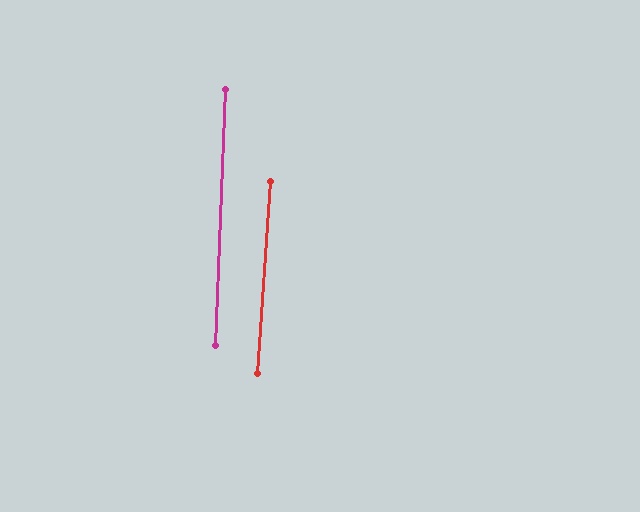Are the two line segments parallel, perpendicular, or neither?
Parallel — their directions differ by only 1.3°.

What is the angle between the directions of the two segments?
Approximately 1 degree.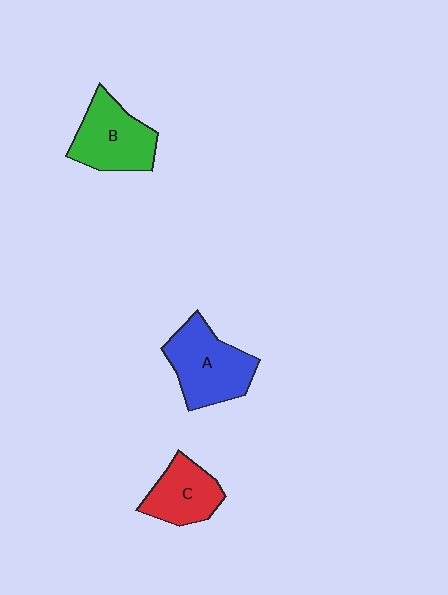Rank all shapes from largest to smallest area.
From largest to smallest: A (blue), B (green), C (red).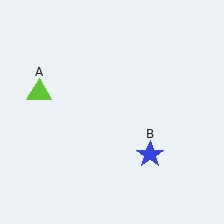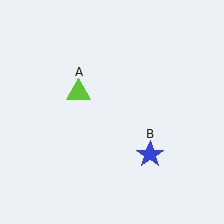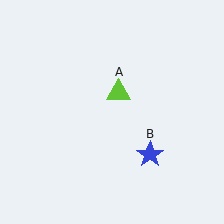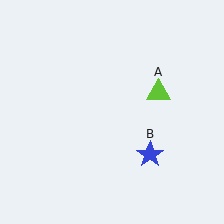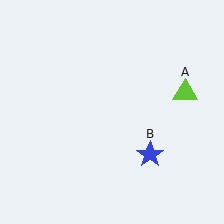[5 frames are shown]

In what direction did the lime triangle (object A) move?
The lime triangle (object A) moved right.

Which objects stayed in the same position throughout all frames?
Blue star (object B) remained stationary.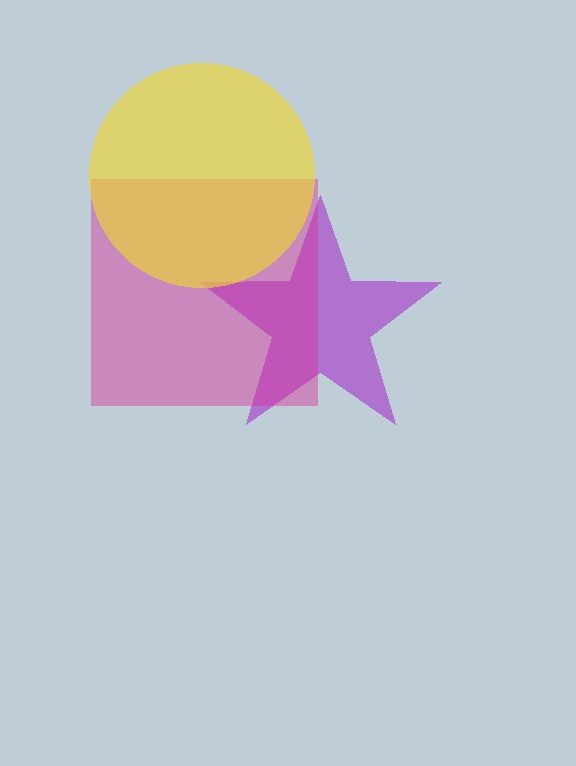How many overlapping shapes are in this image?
There are 3 overlapping shapes in the image.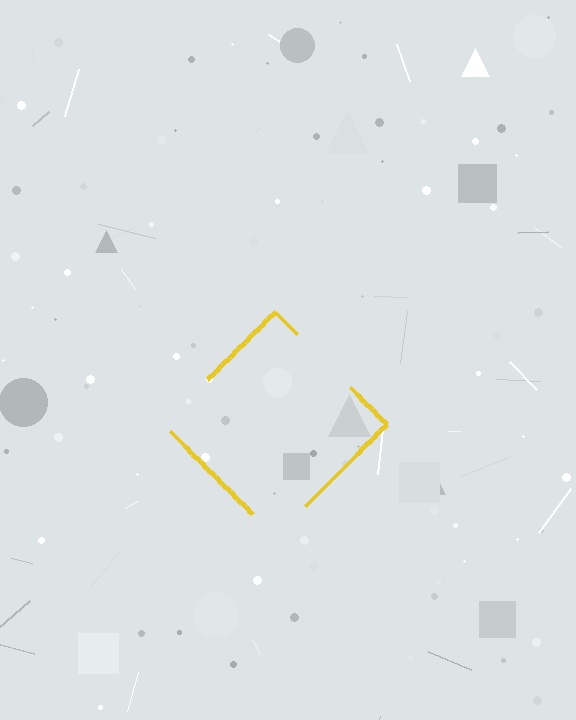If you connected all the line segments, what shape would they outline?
They would outline a diamond.